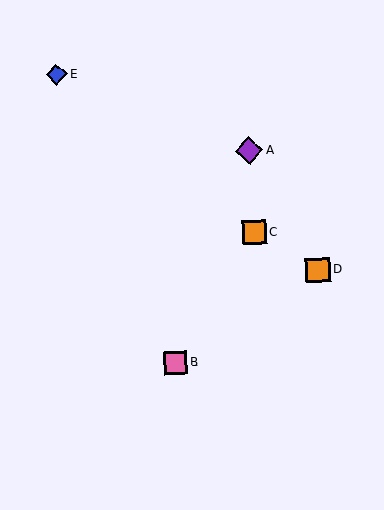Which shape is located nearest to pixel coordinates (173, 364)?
The pink square (labeled B) at (176, 363) is nearest to that location.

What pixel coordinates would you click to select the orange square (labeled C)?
Click at (254, 233) to select the orange square C.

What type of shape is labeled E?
Shape E is a blue diamond.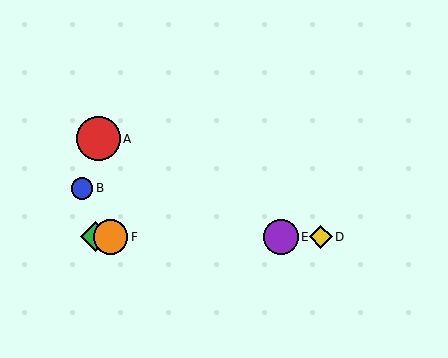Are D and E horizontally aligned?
Yes, both are at y≈237.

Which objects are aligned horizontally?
Objects C, D, E, F are aligned horizontally.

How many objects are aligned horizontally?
4 objects (C, D, E, F) are aligned horizontally.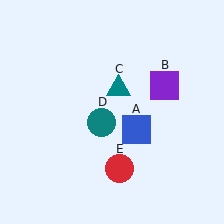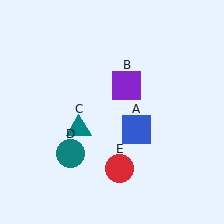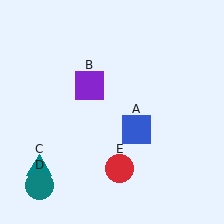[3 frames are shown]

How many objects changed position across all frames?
3 objects changed position: purple square (object B), teal triangle (object C), teal circle (object D).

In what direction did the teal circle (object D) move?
The teal circle (object D) moved down and to the left.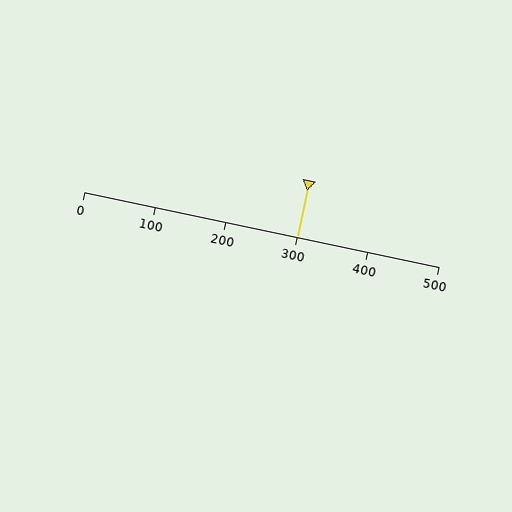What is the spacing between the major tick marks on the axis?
The major ticks are spaced 100 apart.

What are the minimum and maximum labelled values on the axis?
The axis runs from 0 to 500.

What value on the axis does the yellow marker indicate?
The marker indicates approximately 300.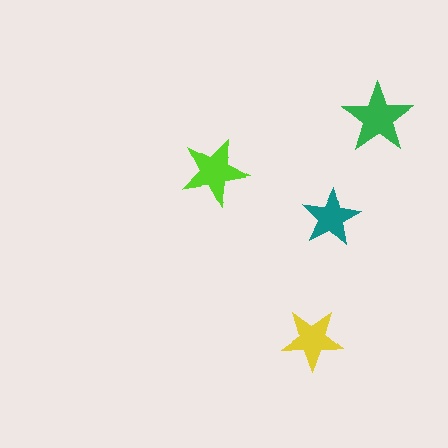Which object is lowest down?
The yellow star is bottommost.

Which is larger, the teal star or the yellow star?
The yellow one.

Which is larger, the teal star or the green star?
The green one.